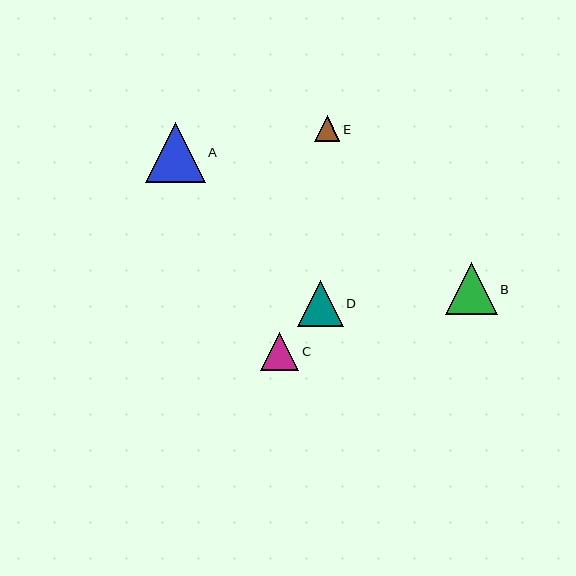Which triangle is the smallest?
Triangle E is the smallest with a size of approximately 26 pixels.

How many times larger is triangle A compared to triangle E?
Triangle A is approximately 2.3 times the size of triangle E.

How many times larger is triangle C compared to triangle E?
Triangle C is approximately 1.5 times the size of triangle E.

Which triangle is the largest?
Triangle A is the largest with a size of approximately 60 pixels.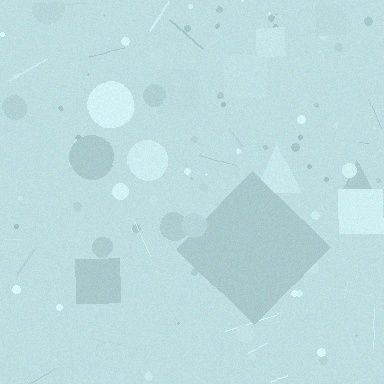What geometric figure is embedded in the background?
A diamond is embedded in the background.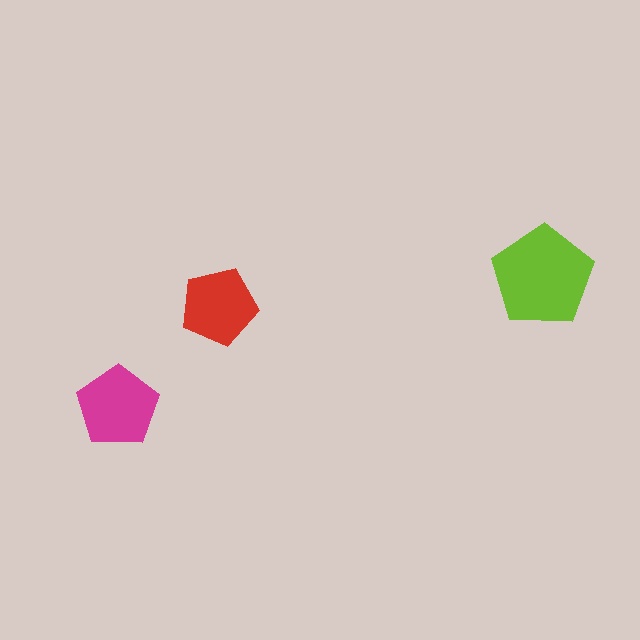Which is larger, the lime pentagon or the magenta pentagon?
The lime one.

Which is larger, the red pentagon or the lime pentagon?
The lime one.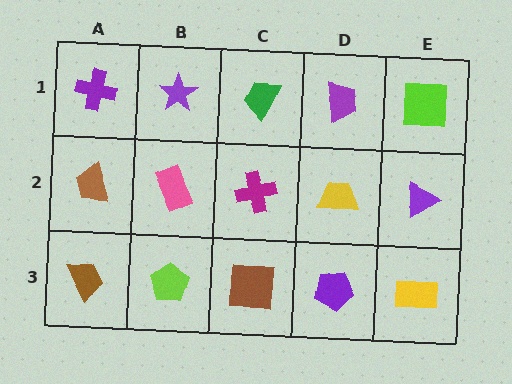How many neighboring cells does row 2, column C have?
4.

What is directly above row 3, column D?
A yellow trapezoid.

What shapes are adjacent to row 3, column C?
A magenta cross (row 2, column C), a lime pentagon (row 3, column B), a purple pentagon (row 3, column D).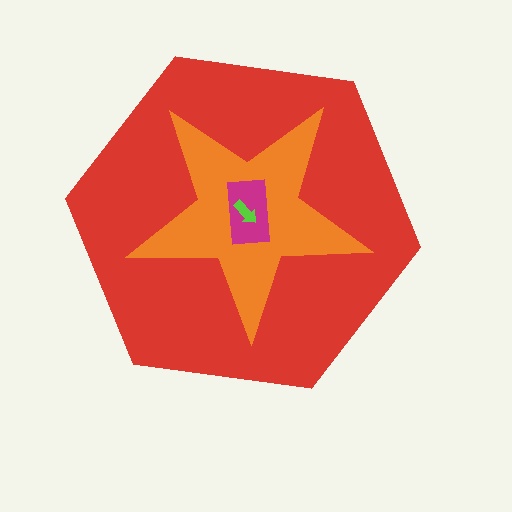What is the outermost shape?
The red hexagon.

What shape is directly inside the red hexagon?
The orange star.